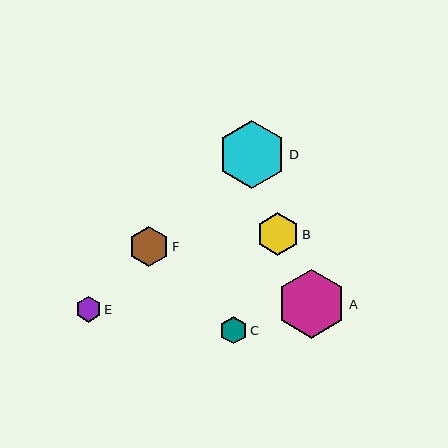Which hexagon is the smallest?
Hexagon E is the smallest with a size of approximately 26 pixels.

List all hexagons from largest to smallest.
From largest to smallest: A, D, B, F, C, E.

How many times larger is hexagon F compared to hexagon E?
Hexagon F is approximately 1.6 times the size of hexagon E.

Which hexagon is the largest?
Hexagon A is the largest with a size of approximately 69 pixels.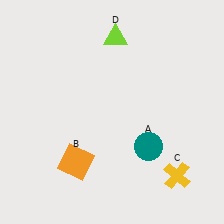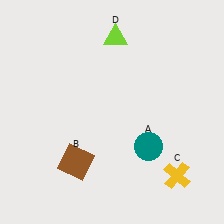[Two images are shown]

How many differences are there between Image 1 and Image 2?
There is 1 difference between the two images.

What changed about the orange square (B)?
In Image 1, B is orange. In Image 2, it changed to brown.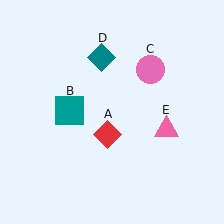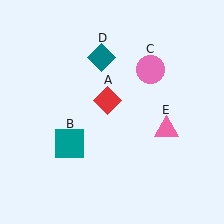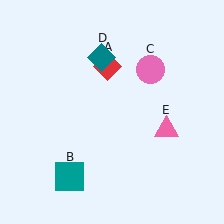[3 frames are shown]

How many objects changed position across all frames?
2 objects changed position: red diamond (object A), teal square (object B).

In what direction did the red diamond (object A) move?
The red diamond (object A) moved up.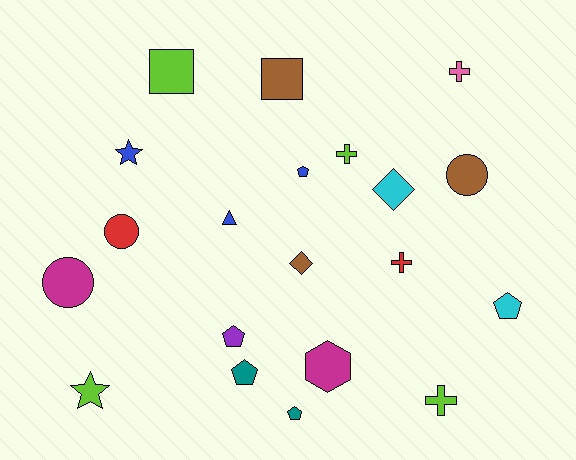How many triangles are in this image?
There is 1 triangle.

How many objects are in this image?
There are 20 objects.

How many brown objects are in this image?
There are 3 brown objects.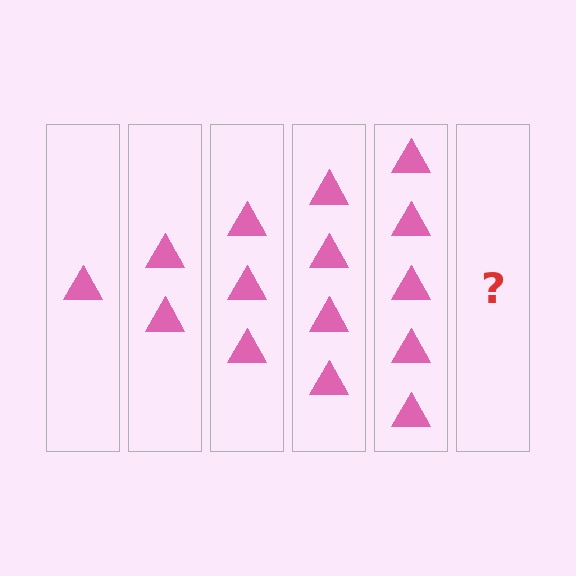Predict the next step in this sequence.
The next step is 6 triangles.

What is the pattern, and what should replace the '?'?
The pattern is that each step adds one more triangle. The '?' should be 6 triangles.